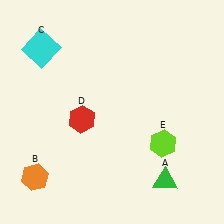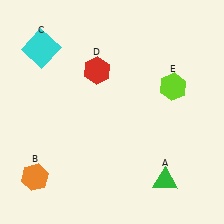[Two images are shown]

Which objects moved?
The objects that moved are: the red hexagon (D), the lime hexagon (E).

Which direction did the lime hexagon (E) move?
The lime hexagon (E) moved up.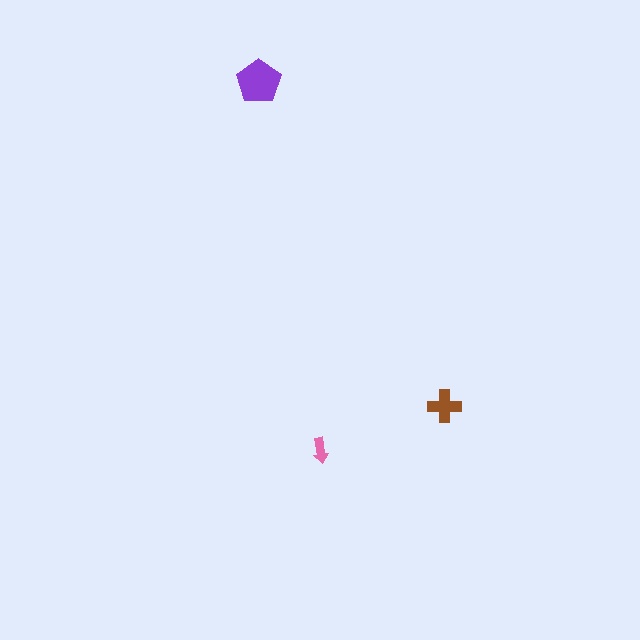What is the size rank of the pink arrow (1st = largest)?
3rd.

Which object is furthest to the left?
The purple pentagon is leftmost.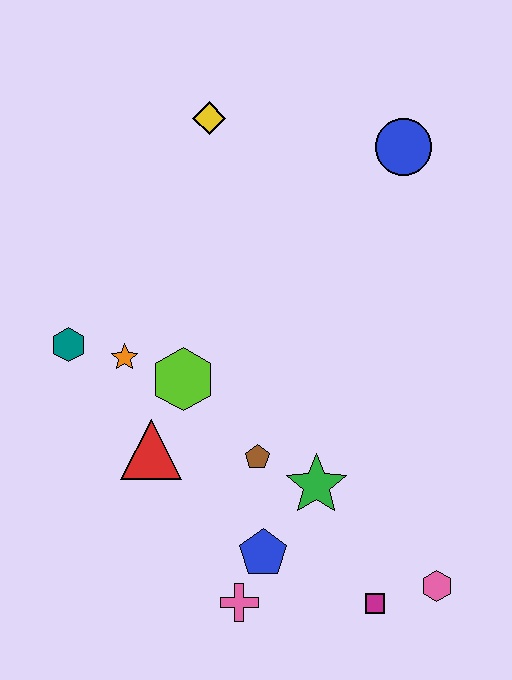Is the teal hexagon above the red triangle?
Yes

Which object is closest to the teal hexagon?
The orange star is closest to the teal hexagon.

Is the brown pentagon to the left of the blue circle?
Yes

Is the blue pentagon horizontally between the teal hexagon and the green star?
Yes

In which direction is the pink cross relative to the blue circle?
The pink cross is below the blue circle.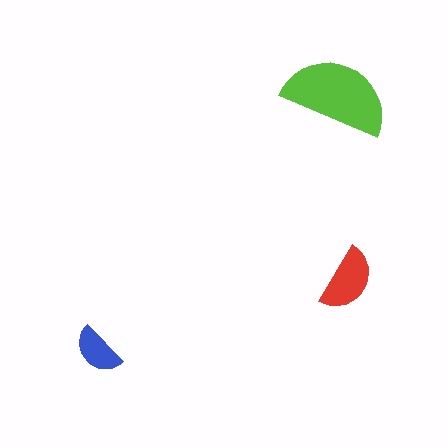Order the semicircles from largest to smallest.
the lime one, the red one, the blue one.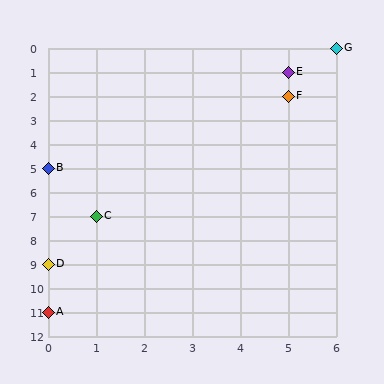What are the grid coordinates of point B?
Point B is at grid coordinates (0, 5).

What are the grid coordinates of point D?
Point D is at grid coordinates (0, 9).